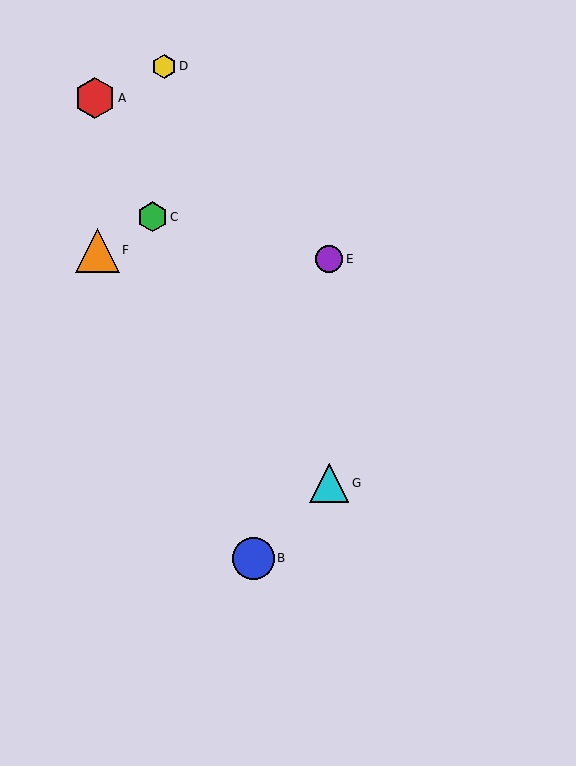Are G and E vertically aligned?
Yes, both are at x≈329.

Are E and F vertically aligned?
No, E is at x≈329 and F is at x≈97.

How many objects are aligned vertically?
2 objects (E, G) are aligned vertically.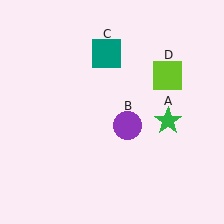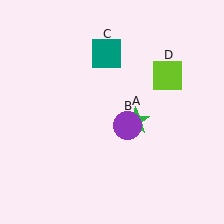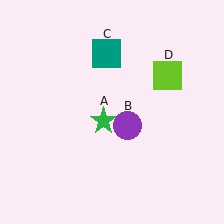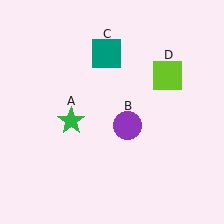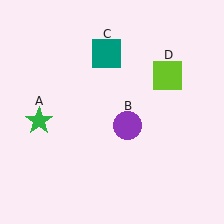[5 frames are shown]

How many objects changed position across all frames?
1 object changed position: green star (object A).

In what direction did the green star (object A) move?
The green star (object A) moved left.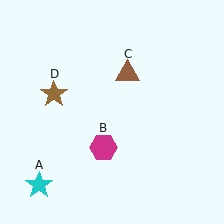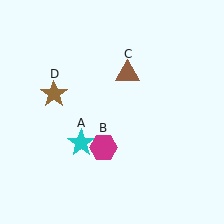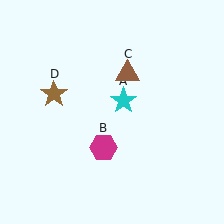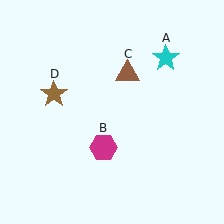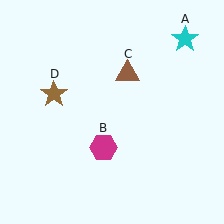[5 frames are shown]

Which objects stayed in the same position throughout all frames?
Magenta hexagon (object B) and brown triangle (object C) and brown star (object D) remained stationary.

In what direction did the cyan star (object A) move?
The cyan star (object A) moved up and to the right.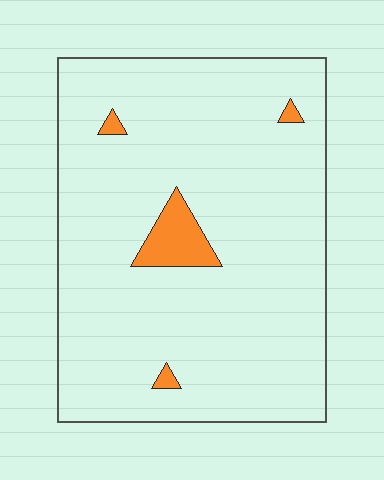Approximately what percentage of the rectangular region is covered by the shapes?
Approximately 5%.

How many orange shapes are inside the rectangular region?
4.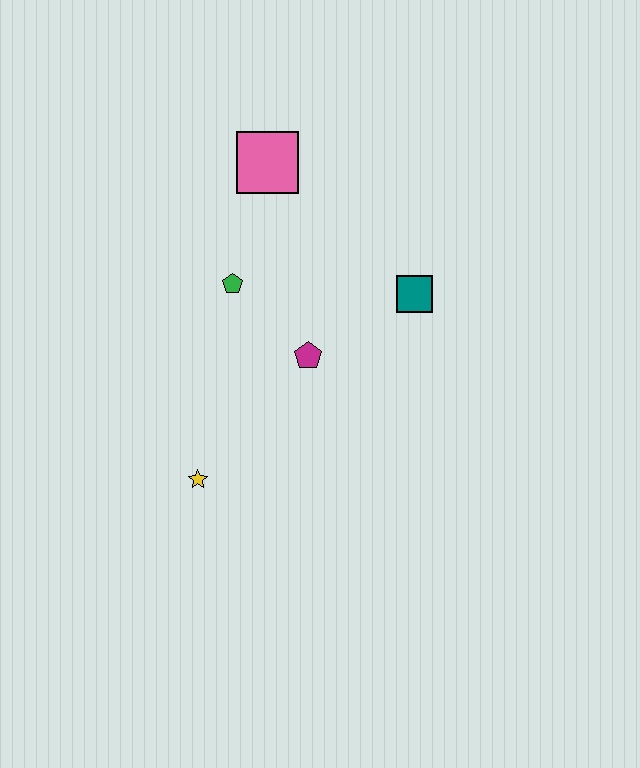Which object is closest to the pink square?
The green pentagon is closest to the pink square.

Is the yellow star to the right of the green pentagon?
No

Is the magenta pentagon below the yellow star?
No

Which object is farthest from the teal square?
The yellow star is farthest from the teal square.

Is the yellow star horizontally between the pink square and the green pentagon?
No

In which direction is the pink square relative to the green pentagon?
The pink square is above the green pentagon.